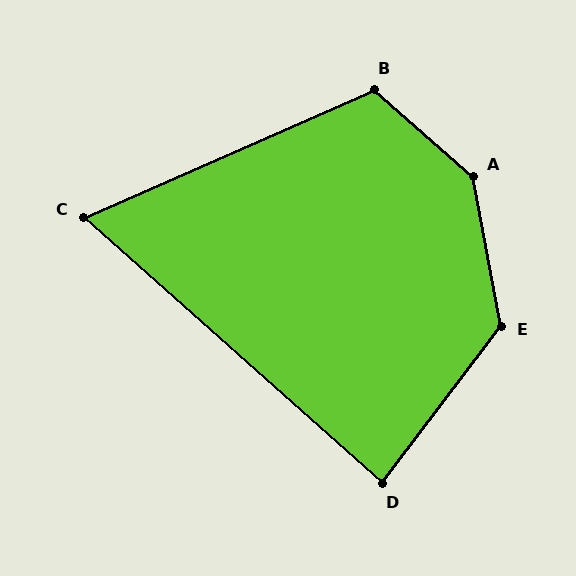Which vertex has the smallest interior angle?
C, at approximately 65 degrees.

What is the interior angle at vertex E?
Approximately 132 degrees (obtuse).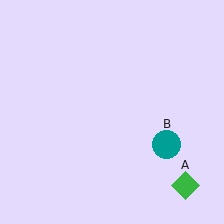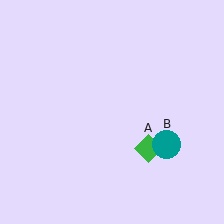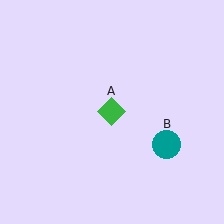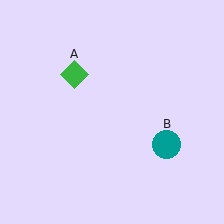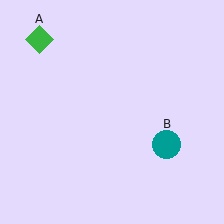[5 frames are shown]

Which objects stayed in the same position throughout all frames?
Teal circle (object B) remained stationary.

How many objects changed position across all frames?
1 object changed position: green diamond (object A).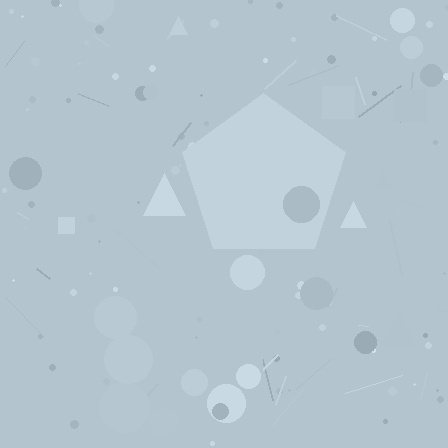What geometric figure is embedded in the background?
A pentagon is embedded in the background.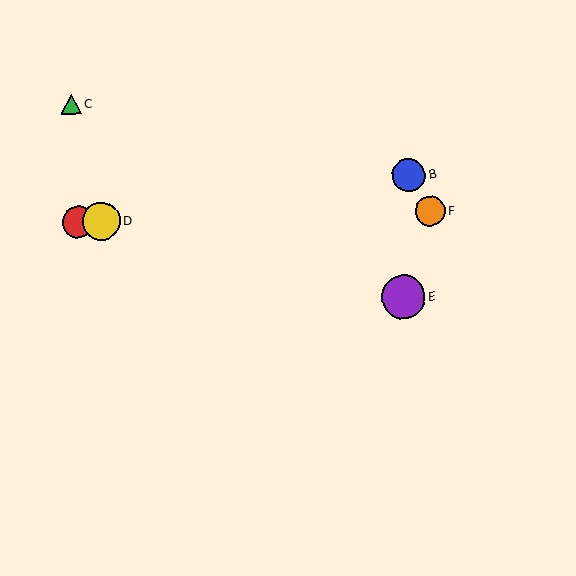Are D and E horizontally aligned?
No, D is at y≈221 and E is at y≈297.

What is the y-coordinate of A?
Object A is at y≈222.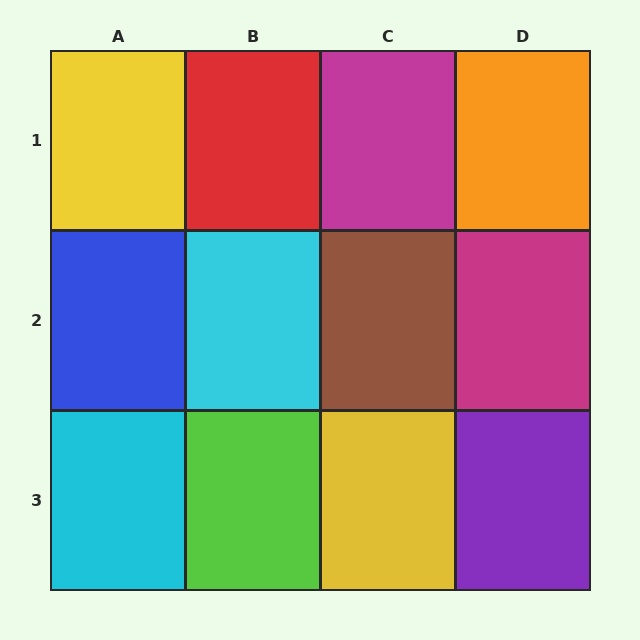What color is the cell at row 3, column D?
Purple.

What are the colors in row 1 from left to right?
Yellow, red, magenta, orange.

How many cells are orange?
1 cell is orange.